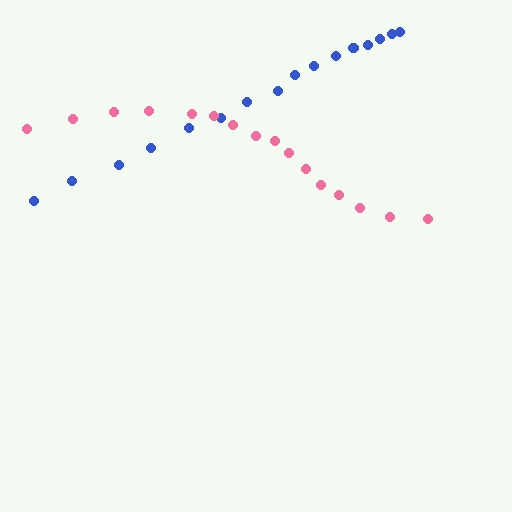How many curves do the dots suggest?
There are 2 distinct paths.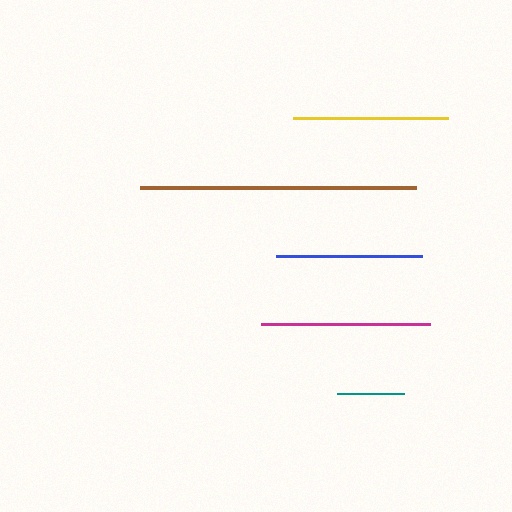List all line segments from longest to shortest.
From longest to shortest: brown, magenta, yellow, blue, teal.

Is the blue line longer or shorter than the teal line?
The blue line is longer than the teal line.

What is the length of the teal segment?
The teal segment is approximately 67 pixels long.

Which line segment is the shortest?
The teal line is the shortest at approximately 67 pixels.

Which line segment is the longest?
The brown line is the longest at approximately 276 pixels.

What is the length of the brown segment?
The brown segment is approximately 276 pixels long.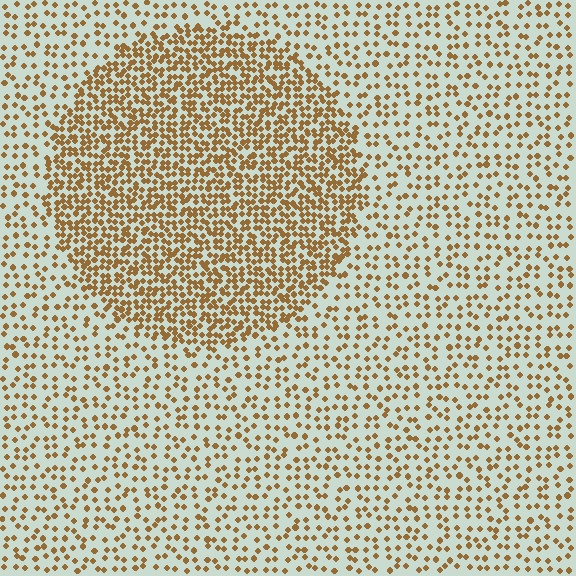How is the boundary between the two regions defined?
The boundary is defined by a change in element density (approximately 2.3x ratio). All elements are the same color, size, and shape.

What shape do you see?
I see a circle.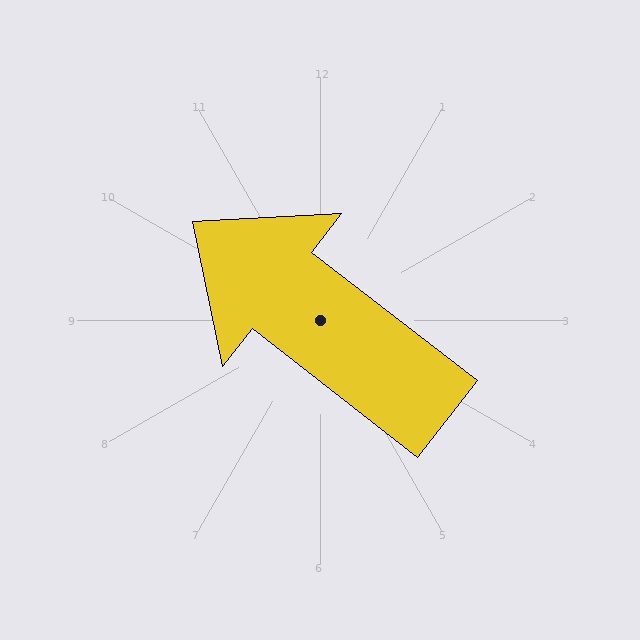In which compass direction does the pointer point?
Northwest.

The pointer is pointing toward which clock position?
Roughly 10 o'clock.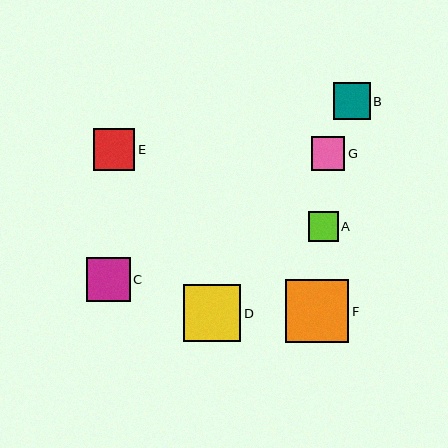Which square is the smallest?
Square A is the smallest with a size of approximately 29 pixels.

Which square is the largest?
Square F is the largest with a size of approximately 63 pixels.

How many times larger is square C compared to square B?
Square C is approximately 1.2 times the size of square B.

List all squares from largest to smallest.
From largest to smallest: F, D, C, E, B, G, A.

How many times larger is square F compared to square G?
Square F is approximately 1.9 times the size of square G.